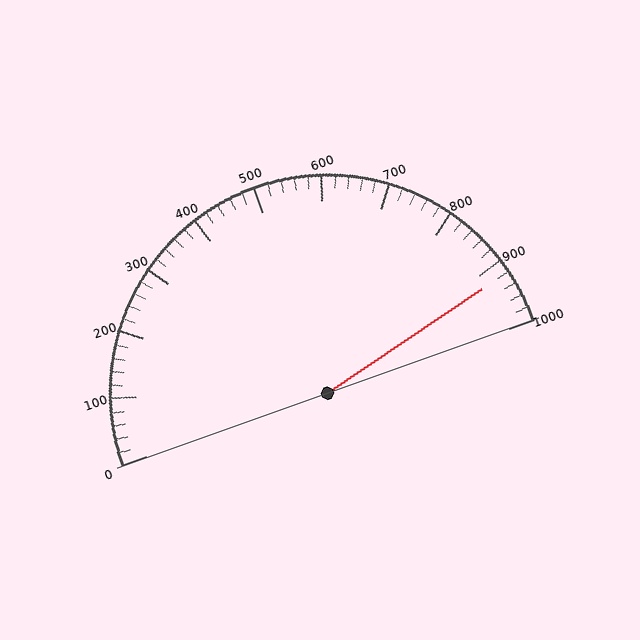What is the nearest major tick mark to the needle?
The nearest major tick mark is 900.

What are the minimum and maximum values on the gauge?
The gauge ranges from 0 to 1000.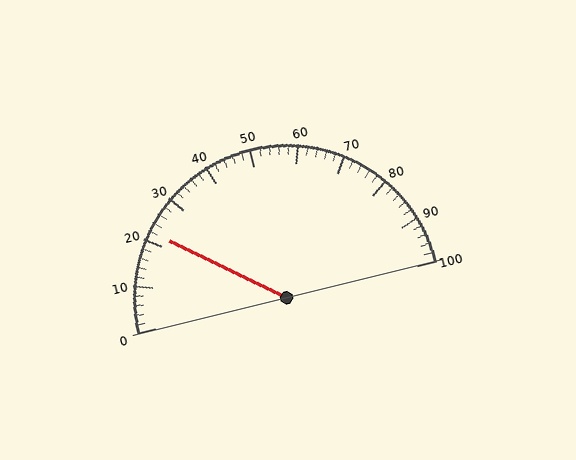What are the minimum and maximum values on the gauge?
The gauge ranges from 0 to 100.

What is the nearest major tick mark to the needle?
The nearest major tick mark is 20.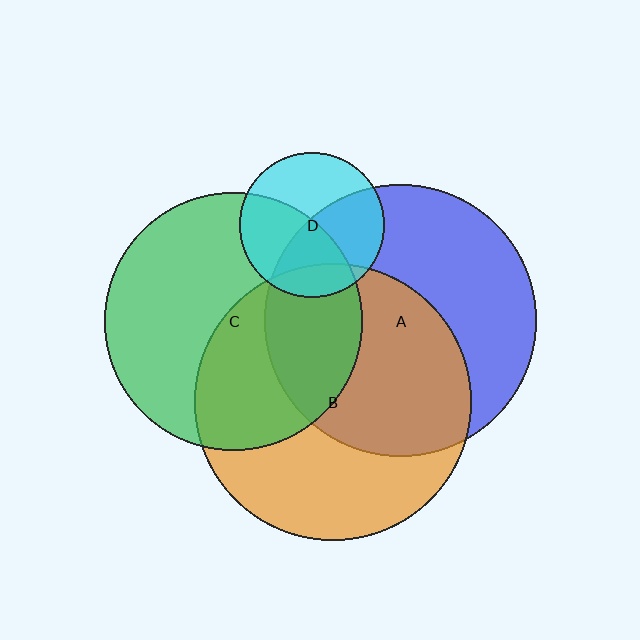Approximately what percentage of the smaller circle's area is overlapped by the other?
Approximately 50%.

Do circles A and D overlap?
Yes.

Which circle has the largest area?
Circle B (orange).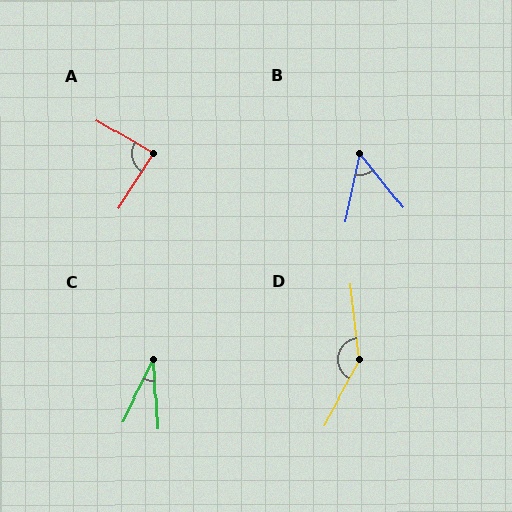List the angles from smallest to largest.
C (30°), B (50°), A (88°), D (145°).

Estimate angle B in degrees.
Approximately 50 degrees.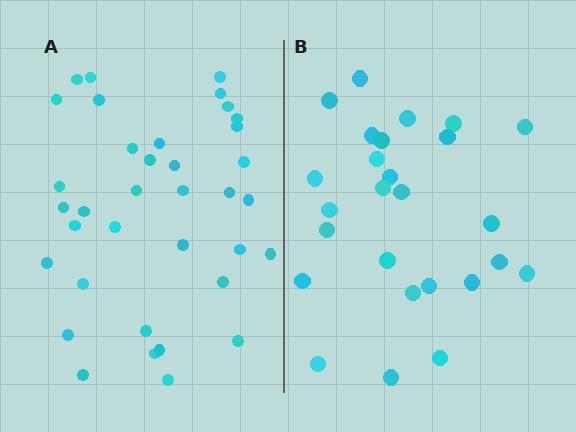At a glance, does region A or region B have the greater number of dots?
Region A (the left region) has more dots.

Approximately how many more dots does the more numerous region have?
Region A has roughly 10 or so more dots than region B.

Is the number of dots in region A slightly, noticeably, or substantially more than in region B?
Region A has noticeably more, but not dramatically so. The ratio is roughly 1.4 to 1.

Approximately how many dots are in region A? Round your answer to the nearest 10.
About 40 dots. (The exact count is 36, which rounds to 40.)